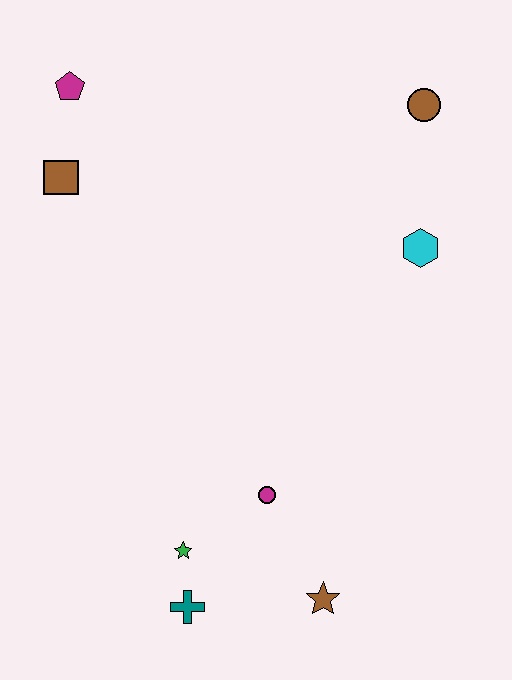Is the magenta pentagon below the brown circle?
No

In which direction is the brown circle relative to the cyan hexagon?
The brown circle is above the cyan hexagon.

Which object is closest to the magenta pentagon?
The brown square is closest to the magenta pentagon.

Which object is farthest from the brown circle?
The teal cross is farthest from the brown circle.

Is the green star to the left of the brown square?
No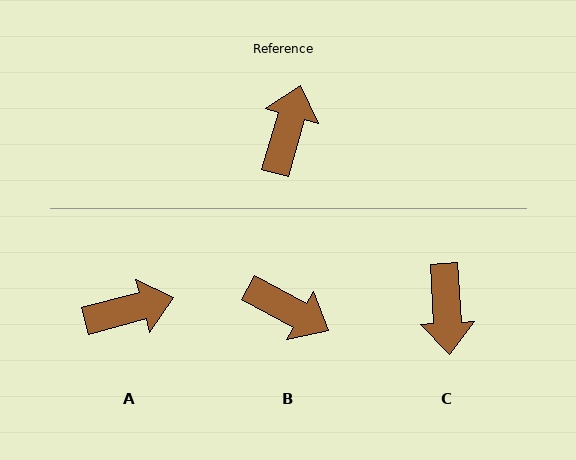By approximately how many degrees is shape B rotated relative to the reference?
Approximately 102 degrees clockwise.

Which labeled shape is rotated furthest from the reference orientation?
C, about 160 degrees away.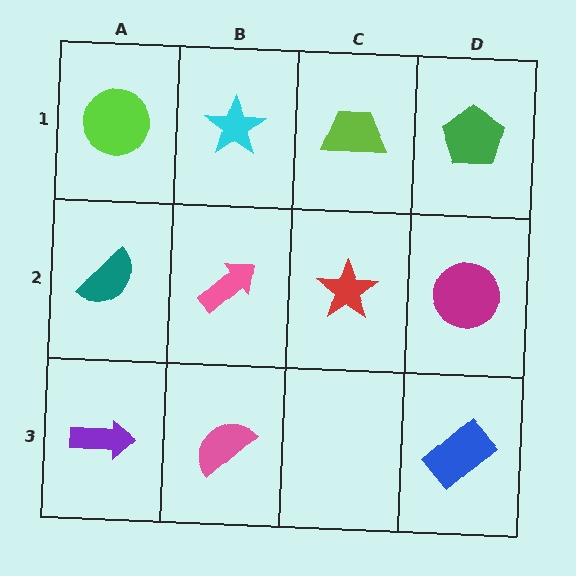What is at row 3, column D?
A blue rectangle.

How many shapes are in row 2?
4 shapes.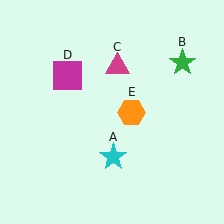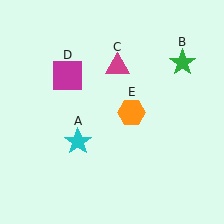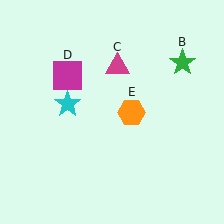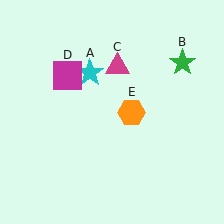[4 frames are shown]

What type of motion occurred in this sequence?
The cyan star (object A) rotated clockwise around the center of the scene.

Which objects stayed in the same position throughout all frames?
Green star (object B) and magenta triangle (object C) and magenta square (object D) and orange hexagon (object E) remained stationary.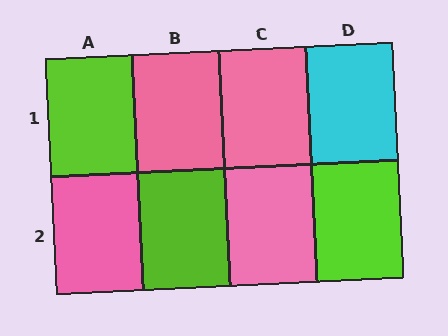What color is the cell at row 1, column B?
Pink.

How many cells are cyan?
1 cell is cyan.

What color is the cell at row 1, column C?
Pink.